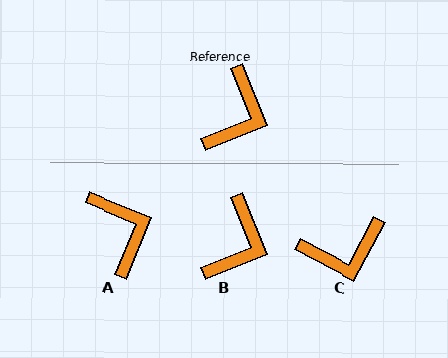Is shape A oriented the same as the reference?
No, it is off by about 45 degrees.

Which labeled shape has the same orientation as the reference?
B.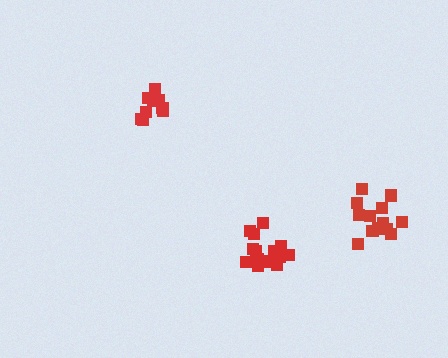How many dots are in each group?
Group 1: 10 dots, Group 2: 15 dots, Group 3: 15 dots (40 total).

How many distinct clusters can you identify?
There are 3 distinct clusters.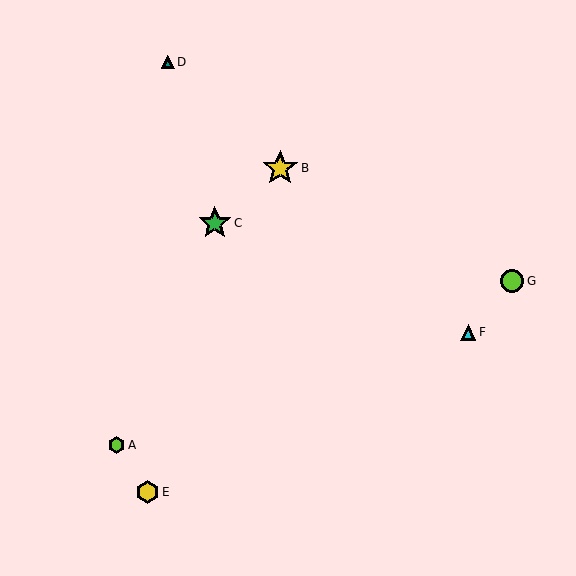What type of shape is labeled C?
Shape C is a green star.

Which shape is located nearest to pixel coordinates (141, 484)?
The yellow hexagon (labeled E) at (148, 492) is nearest to that location.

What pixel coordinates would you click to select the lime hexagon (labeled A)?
Click at (116, 445) to select the lime hexagon A.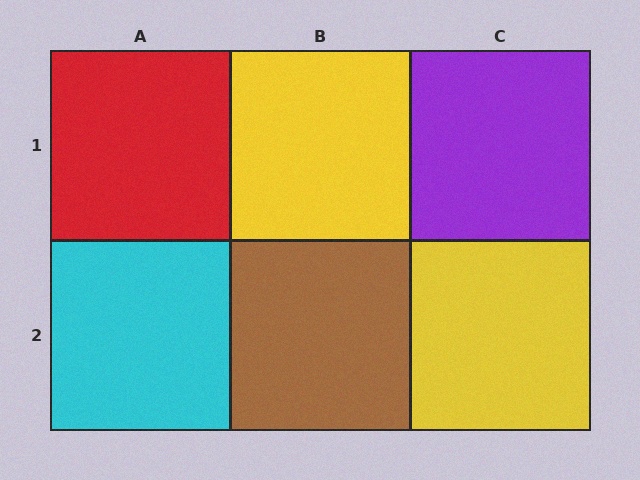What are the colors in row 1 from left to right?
Red, yellow, purple.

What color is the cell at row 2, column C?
Yellow.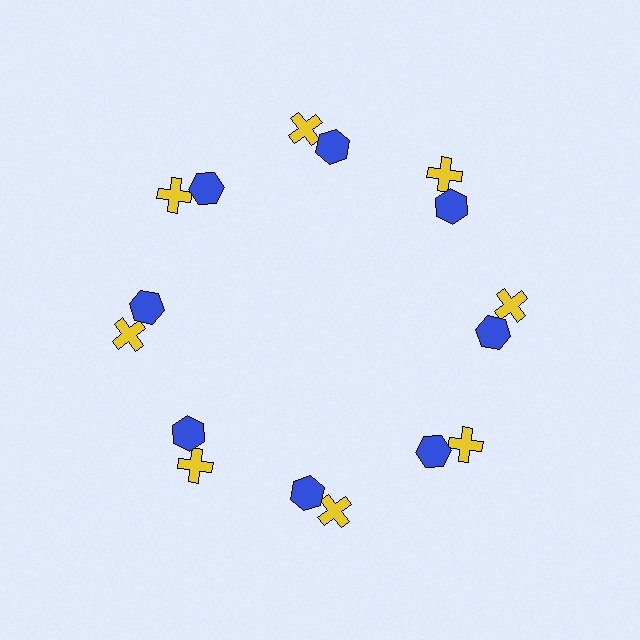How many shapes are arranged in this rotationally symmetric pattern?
There are 16 shapes, arranged in 8 groups of 2.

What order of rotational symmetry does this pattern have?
This pattern has 8-fold rotational symmetry.